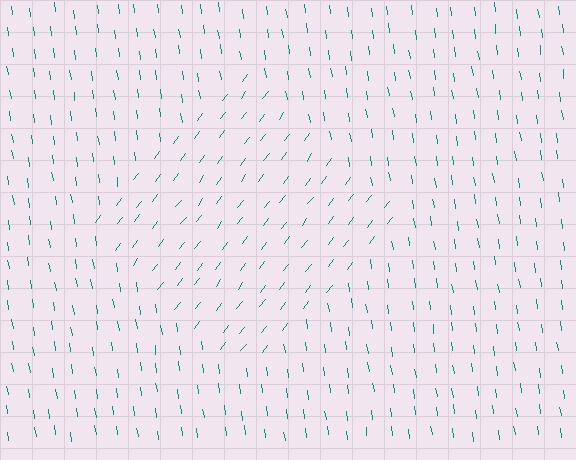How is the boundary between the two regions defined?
The boundary is defined purely by a change in line orientation (approximately 45 degrees difference). All lines are the same color and thickness.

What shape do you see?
I see a diamond.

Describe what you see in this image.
The image is filled with small teal line segments. A diamond region in the image has lines oriented differently from the surrounding lines, creating a visible texture boundary.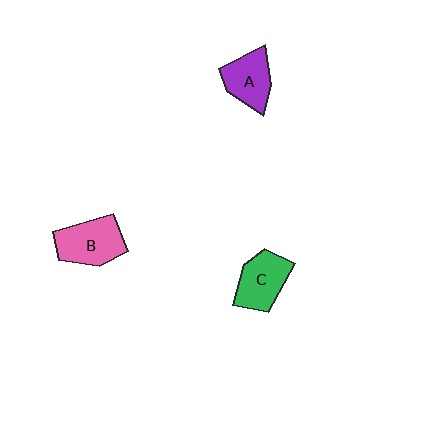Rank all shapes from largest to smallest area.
From largest to smallest: B (pink), C (green), A (purple).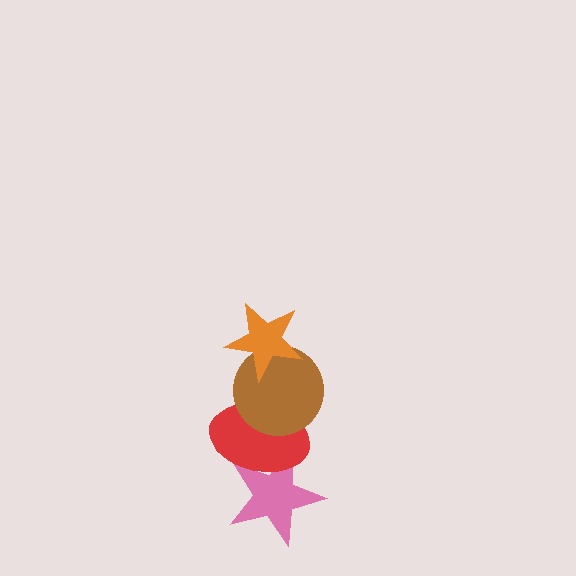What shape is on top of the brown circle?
The orange star is on top of the brown circle.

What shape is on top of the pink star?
The red ellipse is on top of the pink star.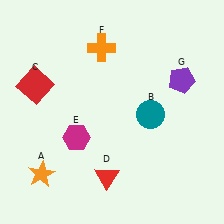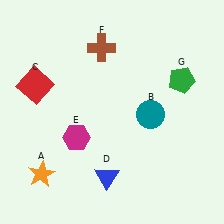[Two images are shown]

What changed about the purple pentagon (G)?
In Image 1, G is purple. In Image 2, it changed to green.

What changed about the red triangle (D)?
In Image 1, D is red. In Image 2, it changed to blue.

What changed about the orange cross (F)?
In Image 1, F is orange. In Image 2, it changed to brown.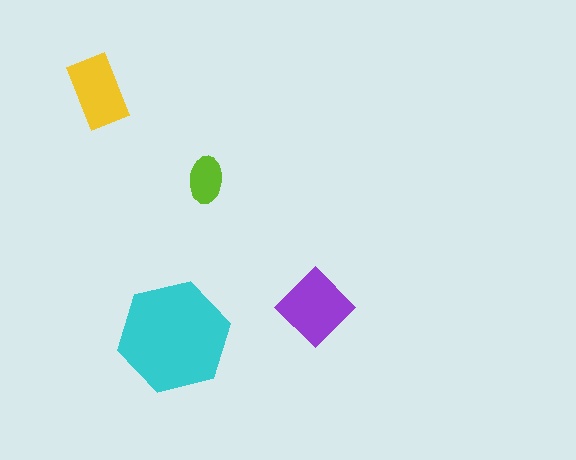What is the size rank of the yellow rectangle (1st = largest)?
3rd.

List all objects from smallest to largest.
The lime ellipse, the yellow rectangle, the purple diamond, the cyan hexagon.